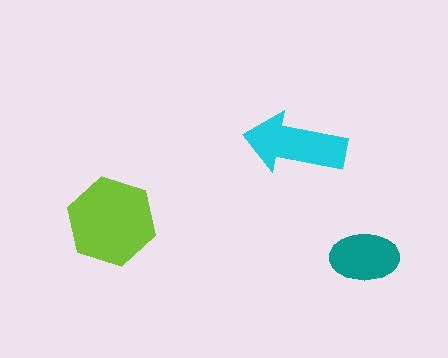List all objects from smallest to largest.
The teal ellipse, the cyan arrow, the lime hexagon.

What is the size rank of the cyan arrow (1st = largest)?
2nd.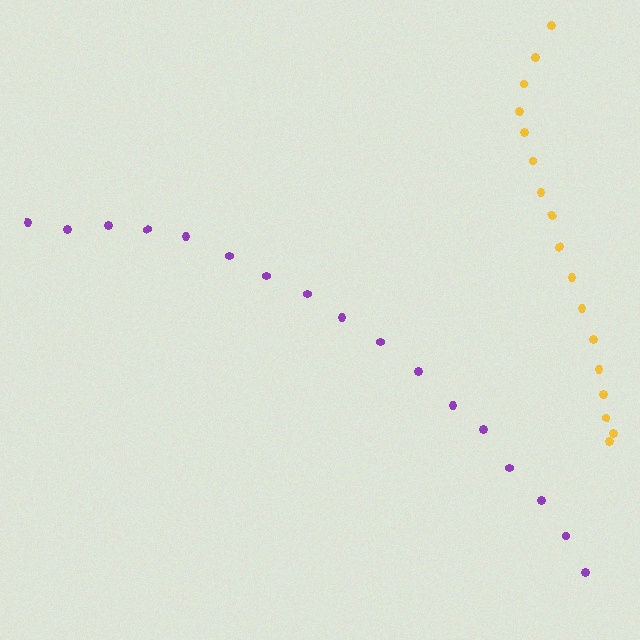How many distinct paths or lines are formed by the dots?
There are 2 distinct paths.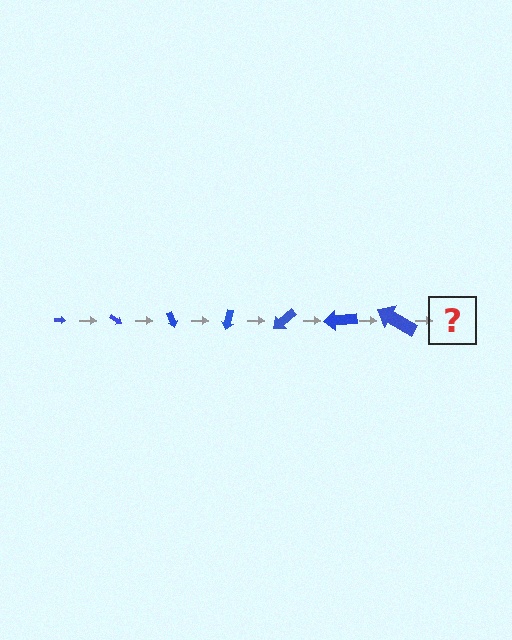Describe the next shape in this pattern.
It should be an arrow, larger than the previous one and rotated 245 degrees from the start.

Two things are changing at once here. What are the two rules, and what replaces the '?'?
The two rules are that the arrow grows larger each step and it rotates 35 degrees each step. The '?' should be an arrow, larger than the previous one and rotated 245 degrees from the start.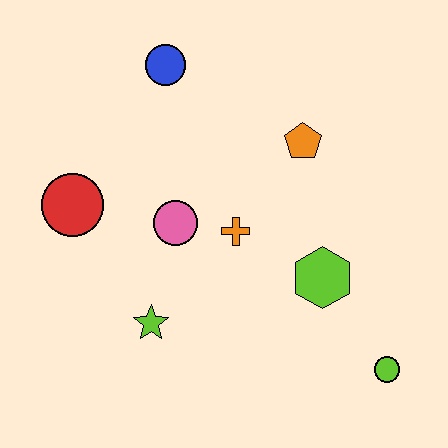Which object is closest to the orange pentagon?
The orange cross is closest to the orange pentagon.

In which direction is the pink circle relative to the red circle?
The pink circle is to the right of the red circle.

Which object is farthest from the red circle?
The lime circle is farthest from the red circle.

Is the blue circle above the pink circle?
Yes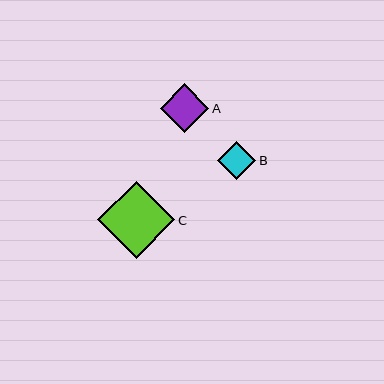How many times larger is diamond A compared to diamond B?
Diamond A is approximately 1.3 times the size of diamond B.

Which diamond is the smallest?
Diamond B is the smallest with a size of approximately 38 pixels.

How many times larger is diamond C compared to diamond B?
Diamond C is approximately 2.0 times the size of diamond B.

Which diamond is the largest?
Diamond C is the largest with a size of approximately 77 pixels.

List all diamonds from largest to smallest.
From largest to smallest: C, A, B.